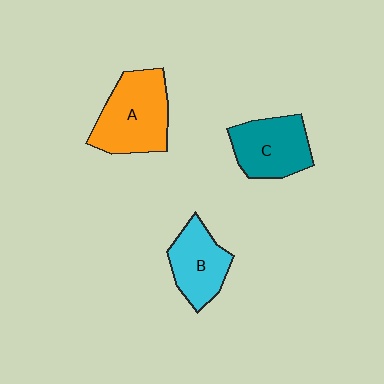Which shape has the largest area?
Shape A (orange).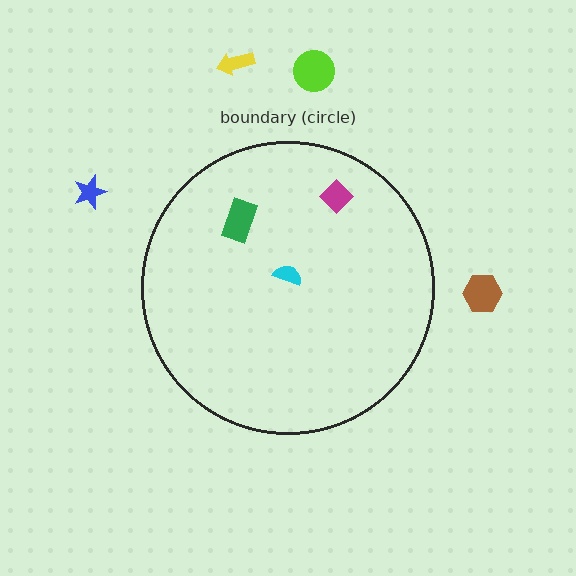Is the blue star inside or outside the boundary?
Outside.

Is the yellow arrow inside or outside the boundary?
Outside.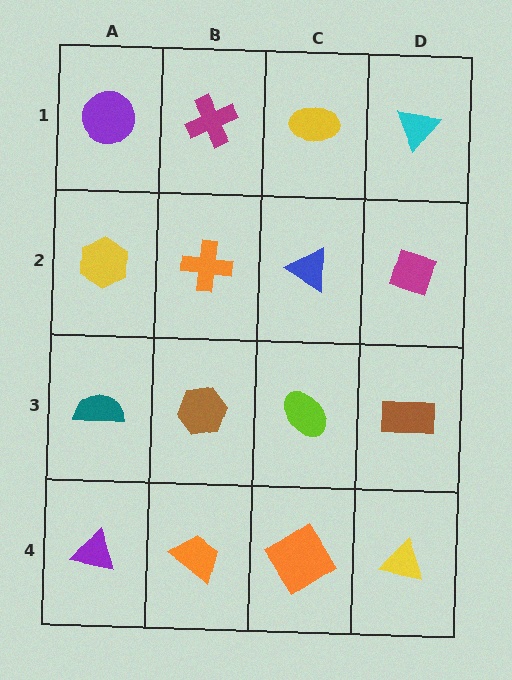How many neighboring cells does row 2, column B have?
4.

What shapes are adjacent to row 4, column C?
A lime ellipse (row 3, column C), an orange trapezoid (row 4, column B), a yellow triangle (row 4, column D).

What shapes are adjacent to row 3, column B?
An orange cross (row 2, column B), an orange trapezoid (row 4, column B), a teal semicircle (row 3, column A), a lime ellipse (row 3, column C).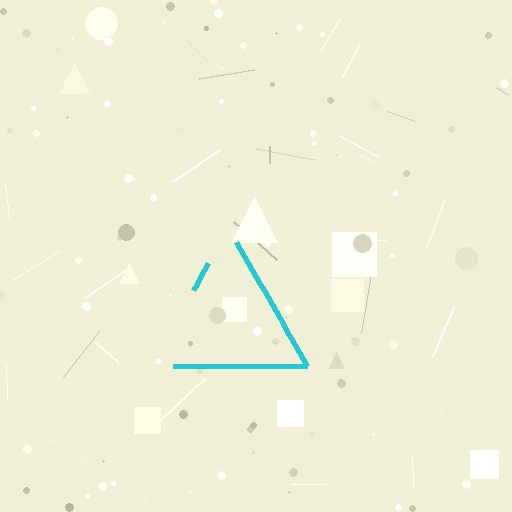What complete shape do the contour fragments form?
The contour fragments form a triangle.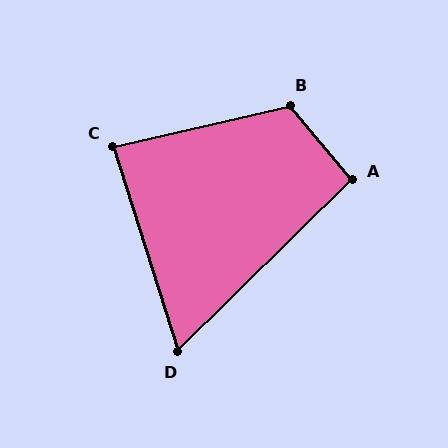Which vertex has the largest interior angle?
B, at approximately 117 degrees.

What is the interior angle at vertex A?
Approximately 95 degrees (approximately right).